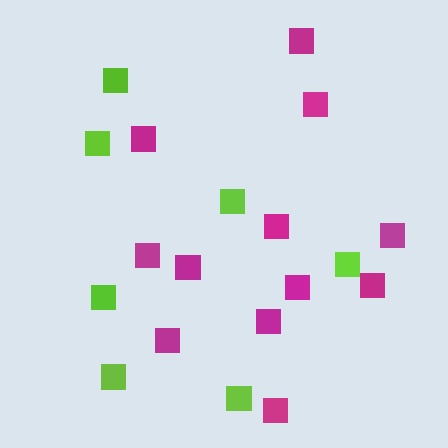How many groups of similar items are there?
There are 2 groups: one group of magenta squares (12) and one group of lime squares (7).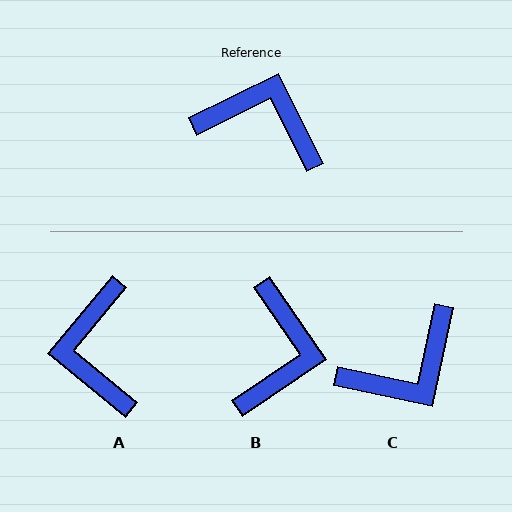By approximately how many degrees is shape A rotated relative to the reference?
Approximately 114 degrees counter-clockwise.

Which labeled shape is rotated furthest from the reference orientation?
C, about 128 degrees away.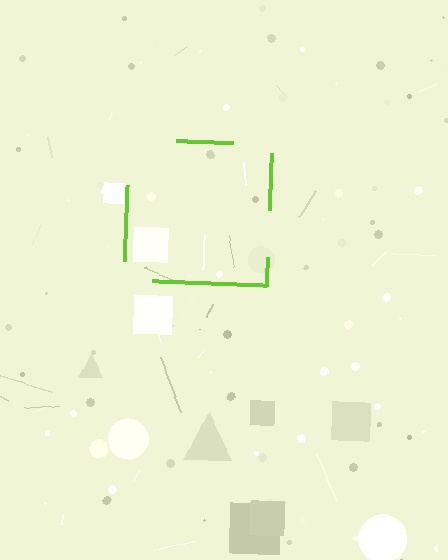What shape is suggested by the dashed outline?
The dashed outline suggests a square.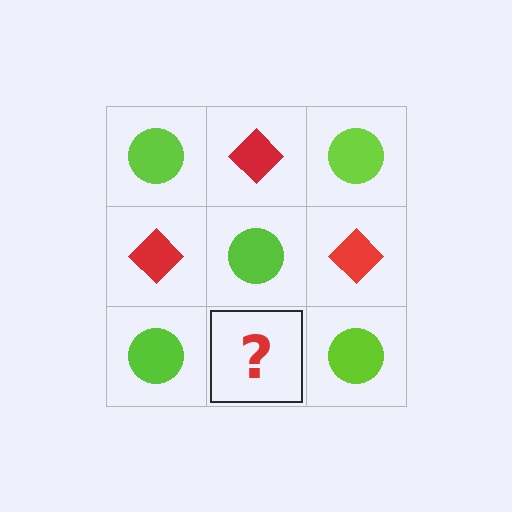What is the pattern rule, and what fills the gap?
The rule is that it alternates lime circle and red diamond in a checkerboard pattern. The gap should be filled with a red diamond.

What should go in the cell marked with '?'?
The missing cell should contain a red diamond.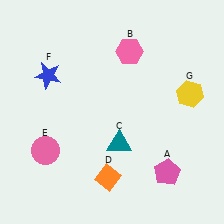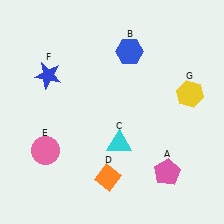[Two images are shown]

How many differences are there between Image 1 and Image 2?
There are 2 differences between the two images.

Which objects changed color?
B changed from pink to blue. C changed from teal to cyan.